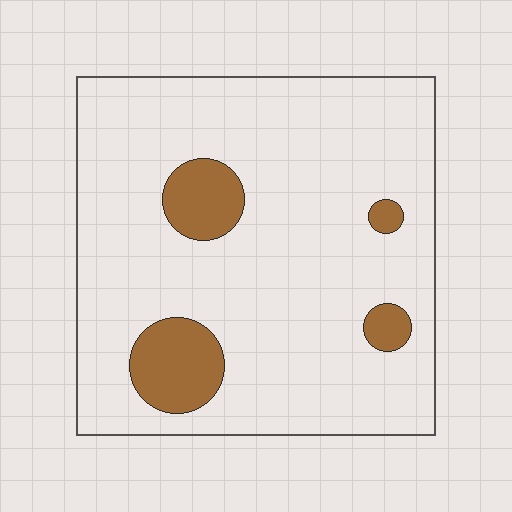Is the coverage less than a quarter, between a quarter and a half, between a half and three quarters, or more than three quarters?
Less than a quarter.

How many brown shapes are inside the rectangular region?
4.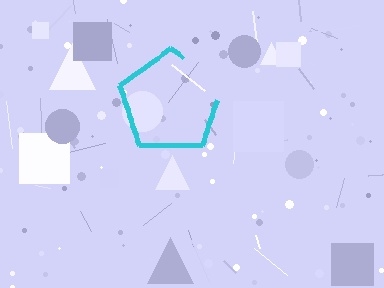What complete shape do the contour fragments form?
The contour fragments form a pentagon.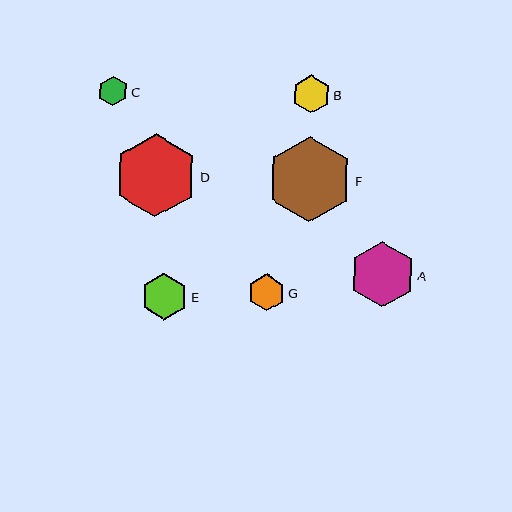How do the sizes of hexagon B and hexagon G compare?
Hexagon B and hexagon G are approximately the same size.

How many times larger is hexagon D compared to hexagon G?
Hexagon D is approximately 2.3 times the size of hexagon G.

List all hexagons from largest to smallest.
From largest to smallest: F, D, A, E, B, G, C.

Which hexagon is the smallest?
Hexagon C is the smallest with a size of approximately 30 pixels.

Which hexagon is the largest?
Hexagon F is the largest with a size of approximately 85 pixels.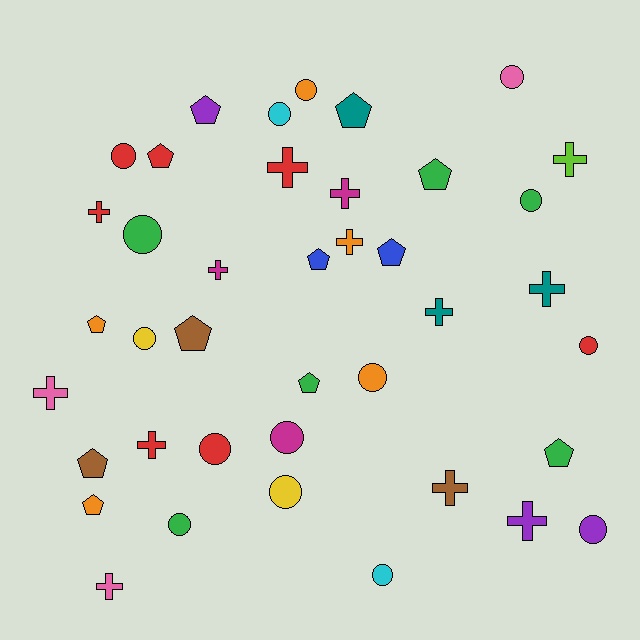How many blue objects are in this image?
There are 2 blue objects.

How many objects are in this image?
There are 40 objects.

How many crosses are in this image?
There are 13 crosses.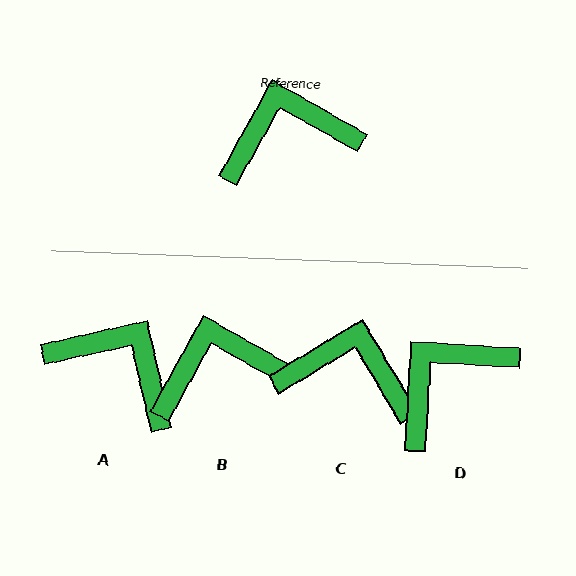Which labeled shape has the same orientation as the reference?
B.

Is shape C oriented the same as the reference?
No, it is off by about 30 degrees.